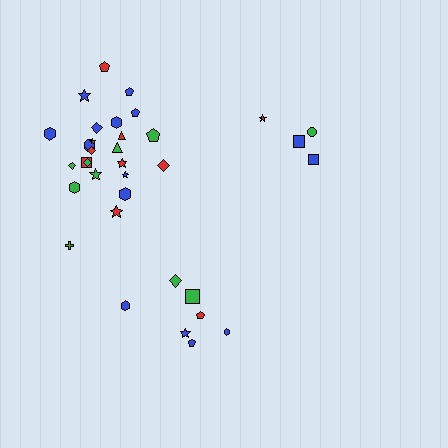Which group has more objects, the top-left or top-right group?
The top-left group.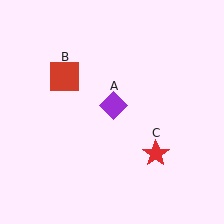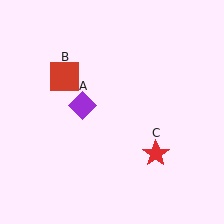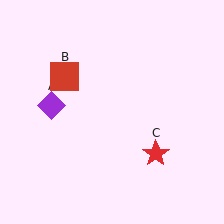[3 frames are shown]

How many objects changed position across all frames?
1 object changed position: purple diamond (object A).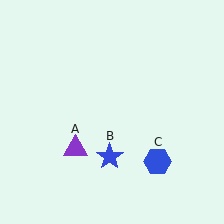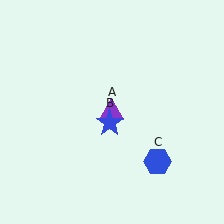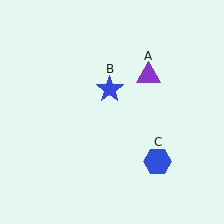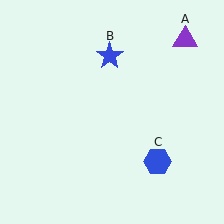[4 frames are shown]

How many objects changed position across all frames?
2 objects changed position: purple triangle (object A), blue star (object B).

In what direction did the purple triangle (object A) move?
The purple triangle (object A) moved up and to the right.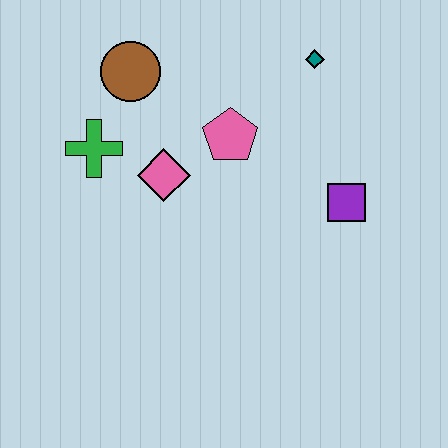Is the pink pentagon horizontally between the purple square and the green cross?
Yes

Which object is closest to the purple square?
The pink pentagon is closest to the purple square.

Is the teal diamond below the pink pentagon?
No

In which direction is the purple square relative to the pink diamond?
The purple square is to the right of the pink diamond.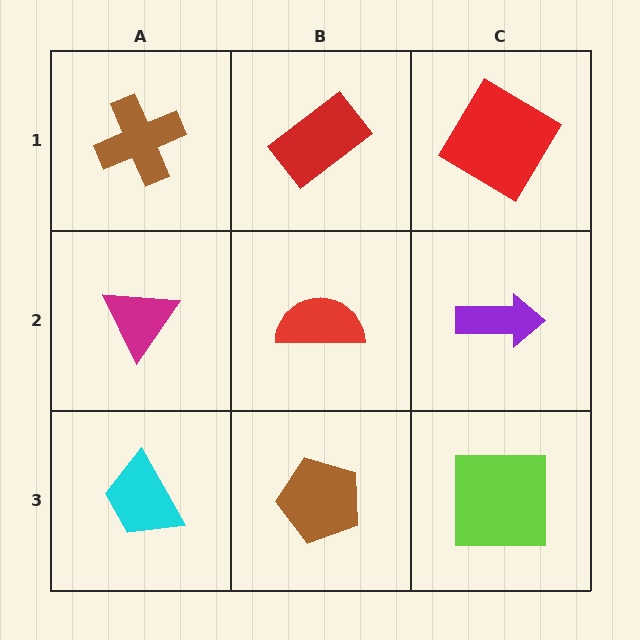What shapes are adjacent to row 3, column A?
A magenta triangle (row 2, column A), a brown pentagon (row 3, column B).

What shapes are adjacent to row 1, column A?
A magenta triangle (row 2, column A), a red rectangle (row 1, column B).